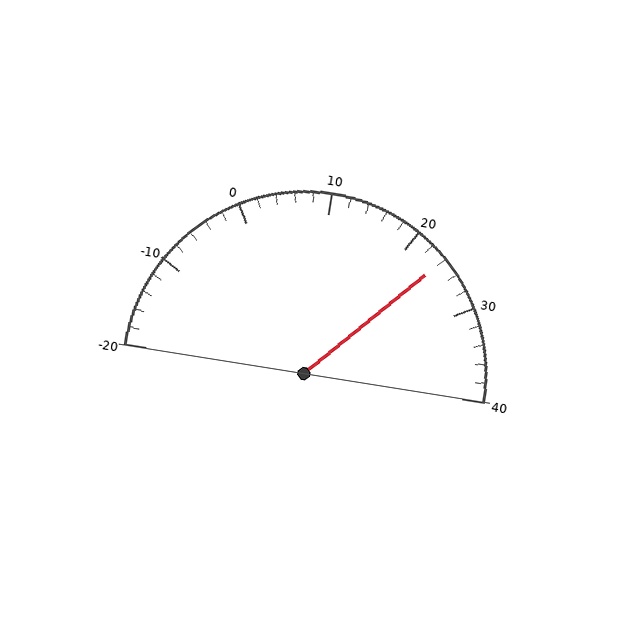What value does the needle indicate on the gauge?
The needle indicates approximately 24.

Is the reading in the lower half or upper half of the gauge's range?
The reading is in the upper half of the range (-20 to 40).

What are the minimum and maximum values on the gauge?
The gauge ranges from -20 to 40.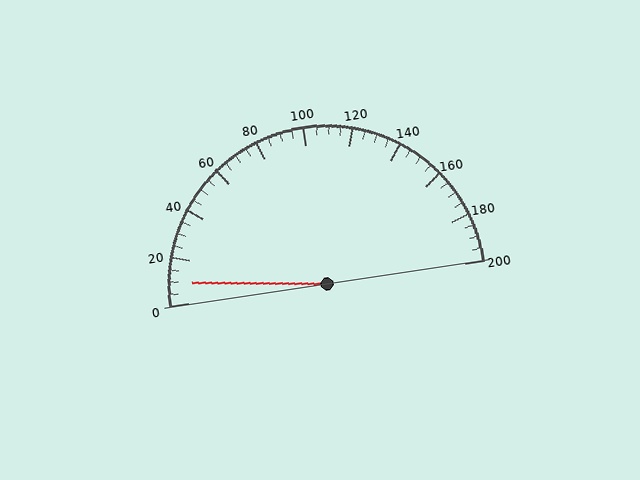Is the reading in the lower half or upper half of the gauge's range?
The reading is in the lower half of the range (0 to 200).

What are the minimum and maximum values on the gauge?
The gauge ranges from 0 to 200.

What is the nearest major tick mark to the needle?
The nearest major tick mark is 0.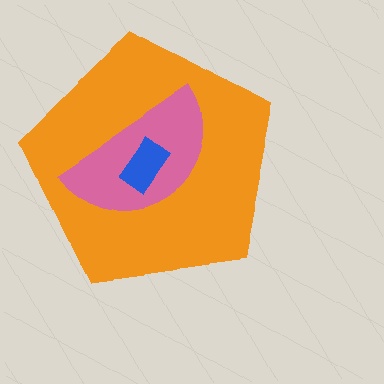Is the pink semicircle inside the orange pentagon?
Yes.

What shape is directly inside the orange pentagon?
The pink semicircle.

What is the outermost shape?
The orange pentagon.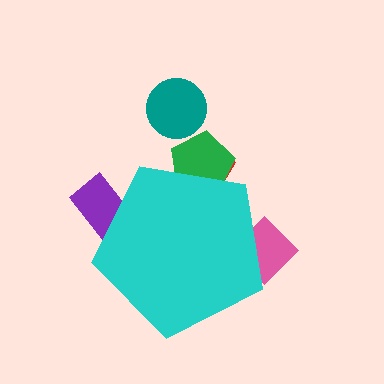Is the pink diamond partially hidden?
Yes, the pink diamond is partially hidden behind the cyan pentagon.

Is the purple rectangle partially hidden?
Yes, the purple rectangle is partially hidden behind the cyan pentagon.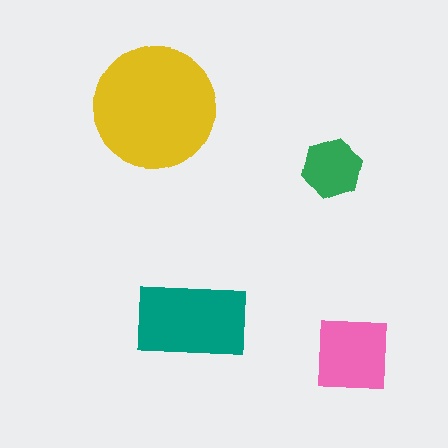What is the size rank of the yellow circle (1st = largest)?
1st.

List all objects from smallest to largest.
The green hexagon, the pink square, the teal rectangle, the yellow circle.